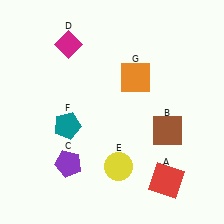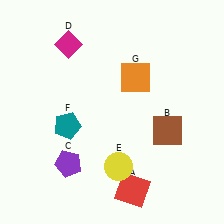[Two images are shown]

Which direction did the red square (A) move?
The red square (A) moved left.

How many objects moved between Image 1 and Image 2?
1 object moved between the two images.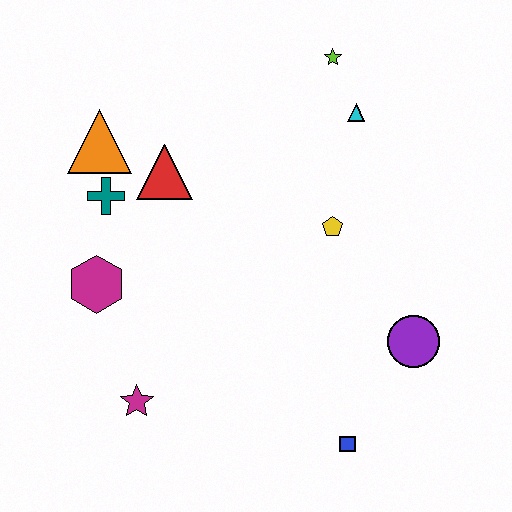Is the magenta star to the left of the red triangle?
Yes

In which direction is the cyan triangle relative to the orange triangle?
The cyan triangle is to the right of the orange triangle.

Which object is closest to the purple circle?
The blue square is closest to the purple circle.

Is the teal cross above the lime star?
No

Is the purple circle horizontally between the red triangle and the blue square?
No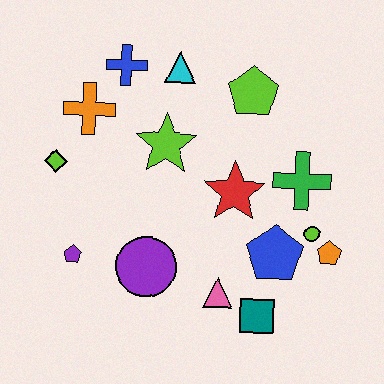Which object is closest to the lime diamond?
The orange cross is closest to the lime diamond.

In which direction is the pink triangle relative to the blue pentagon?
The pink triangle is to the left of the blue pentagon.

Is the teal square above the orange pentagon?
No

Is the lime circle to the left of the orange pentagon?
Yes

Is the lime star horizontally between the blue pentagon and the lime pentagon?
No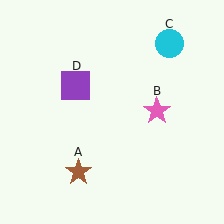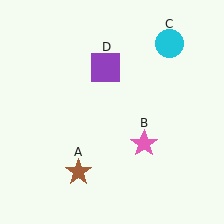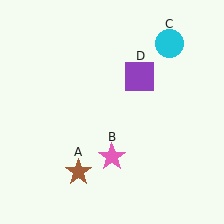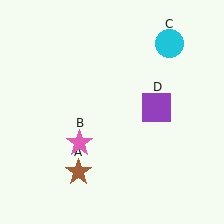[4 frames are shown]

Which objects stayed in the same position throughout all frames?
Brown star (object A) and cyan circle (object C) remained stationary.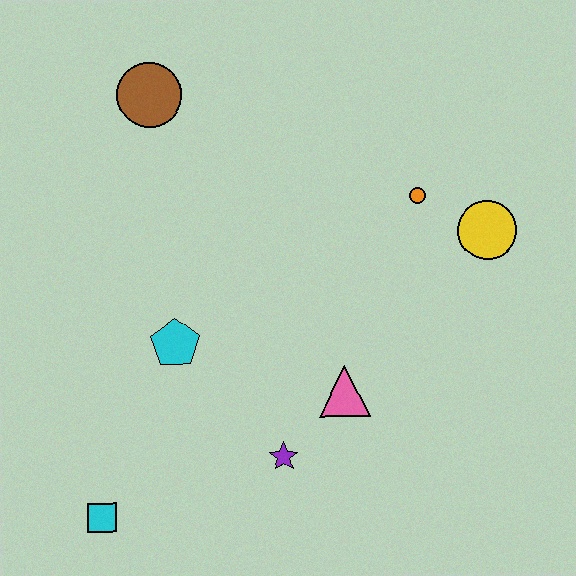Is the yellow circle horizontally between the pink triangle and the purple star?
No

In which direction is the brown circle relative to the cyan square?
The brown circle is above the cyan square.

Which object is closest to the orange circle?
The yellow circle is closest to the orange circle.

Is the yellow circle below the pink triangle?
No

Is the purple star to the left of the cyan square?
No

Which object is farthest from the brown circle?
The cyan square is farthest from the brown circle.